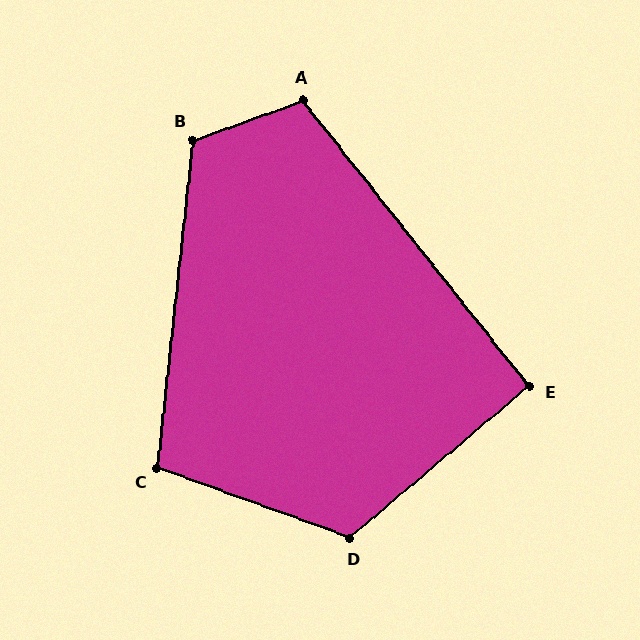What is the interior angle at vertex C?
Approximately 104 degrees (obtuse).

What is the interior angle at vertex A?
Approximately 109 degrees (obtuse).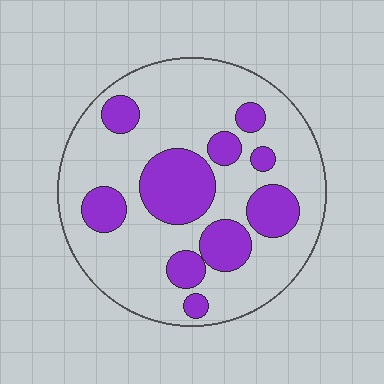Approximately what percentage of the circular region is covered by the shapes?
Approximately 30%.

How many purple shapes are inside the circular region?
10.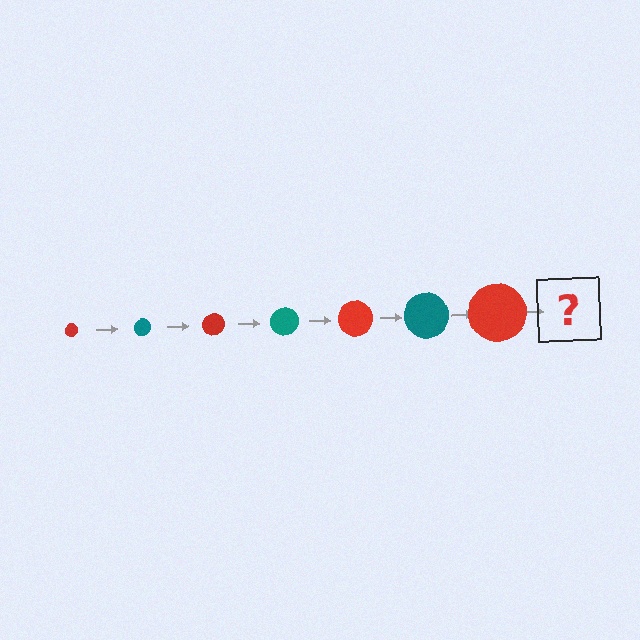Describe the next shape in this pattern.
It should be a teal circle, larger than the previous one.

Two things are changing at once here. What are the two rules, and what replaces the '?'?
The two rules are that the circle grows larger each step and the color cycles through red and teal. The '?' should be a teal circle, larger than the previous one.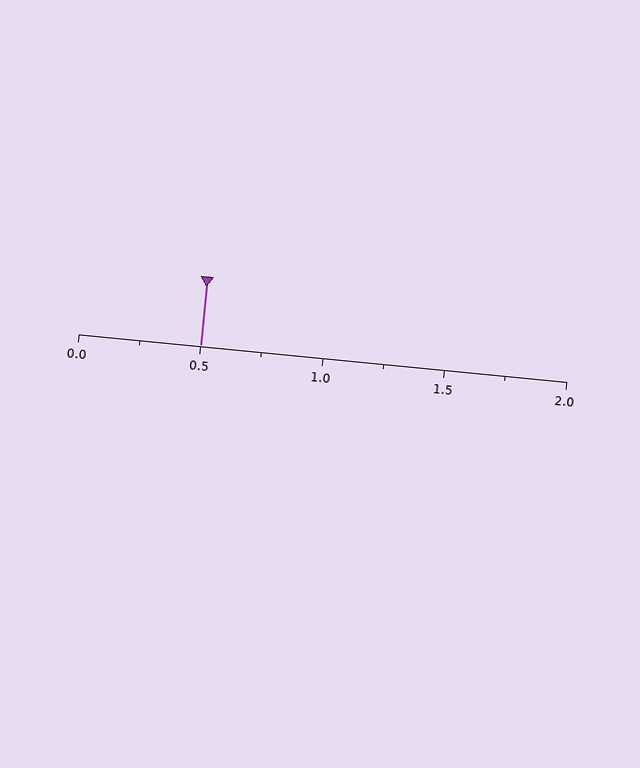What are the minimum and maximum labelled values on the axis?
The axis runs from 0.0 to 2.0.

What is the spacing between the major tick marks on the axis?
The major ticks are spaced 0.5 apart.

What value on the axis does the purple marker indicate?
The marker indicates approximately 0.5.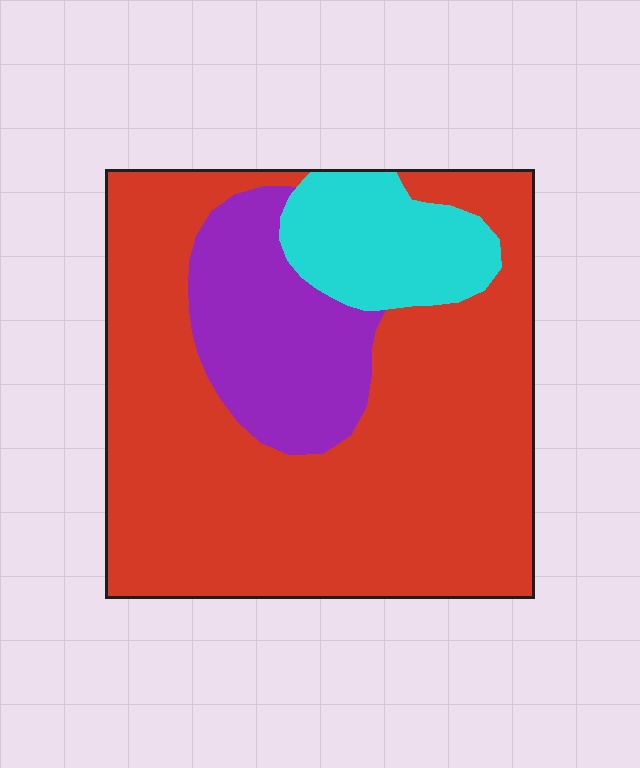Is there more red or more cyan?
Red.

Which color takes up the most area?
Red, at roughly 70%.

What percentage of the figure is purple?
Purple covers roughly 20% of the figure.